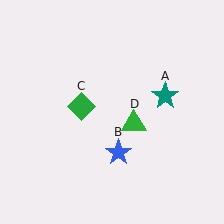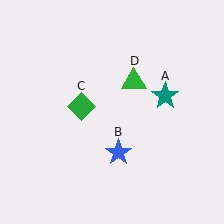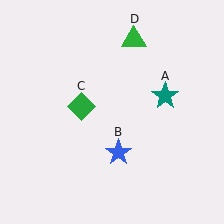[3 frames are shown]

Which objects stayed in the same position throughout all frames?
Teal star (object A) and blue star (object B) and green diamond (object C) remained stationary.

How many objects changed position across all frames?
1 object changed position: green triangle (object D).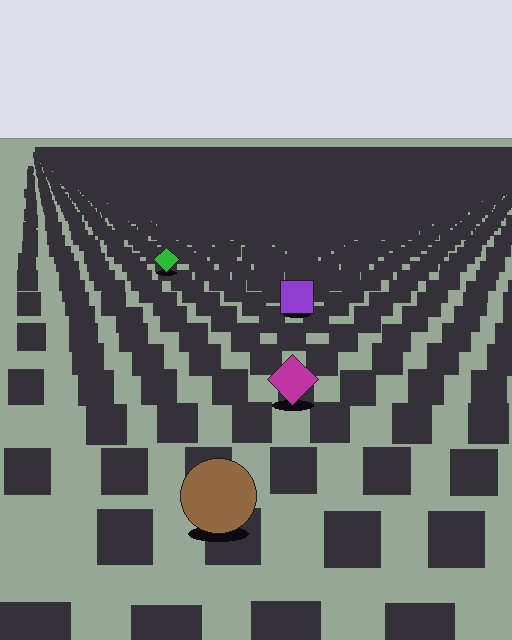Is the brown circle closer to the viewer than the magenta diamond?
Yes. The brown circle is closer — you can tell from the texture gradient: the ground texture is coarser near it.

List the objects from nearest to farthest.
From nearest to farthest: the brown circle, the magenta diamond, the purple square, the green diamond.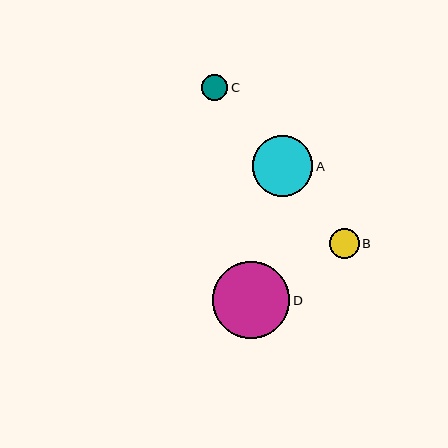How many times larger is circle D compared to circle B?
Circle D is approximately 2.6 times the size of circle B.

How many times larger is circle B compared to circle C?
Circle B is approximately 1.2 times the size of circle C.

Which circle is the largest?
Circle D is the largest with a size of approximately 77 pixels.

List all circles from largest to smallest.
From largest to smallest: D, A, B, C.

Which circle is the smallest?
Circle C is the smallest with a size of approximately 26 pixels.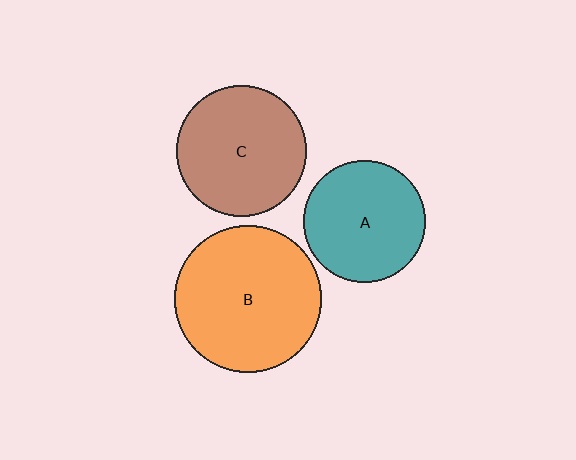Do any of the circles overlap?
No, none of the circles overlap.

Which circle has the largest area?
Circle B (orange).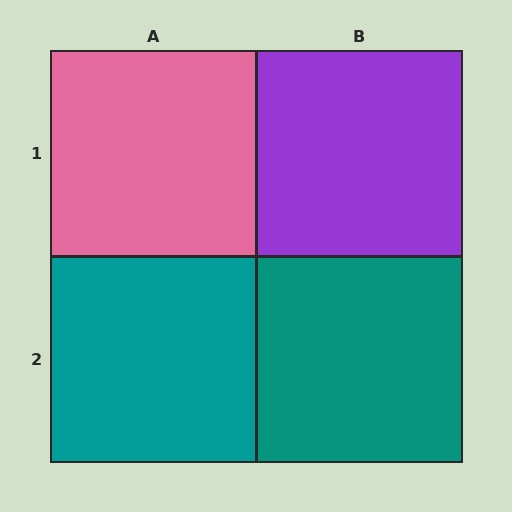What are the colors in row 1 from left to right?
Pink, purple.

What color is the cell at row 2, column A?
Teal.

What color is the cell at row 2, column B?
Teal.